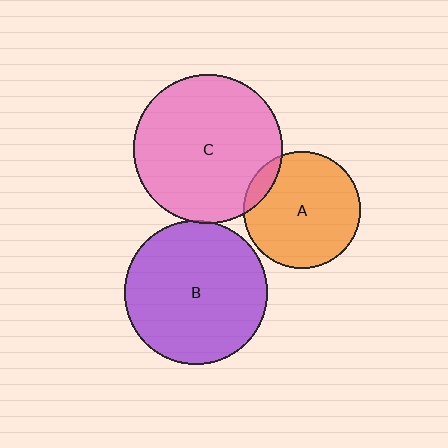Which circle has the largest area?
Circle C (pink).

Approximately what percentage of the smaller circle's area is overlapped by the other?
Approximately 10%.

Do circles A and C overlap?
Yes.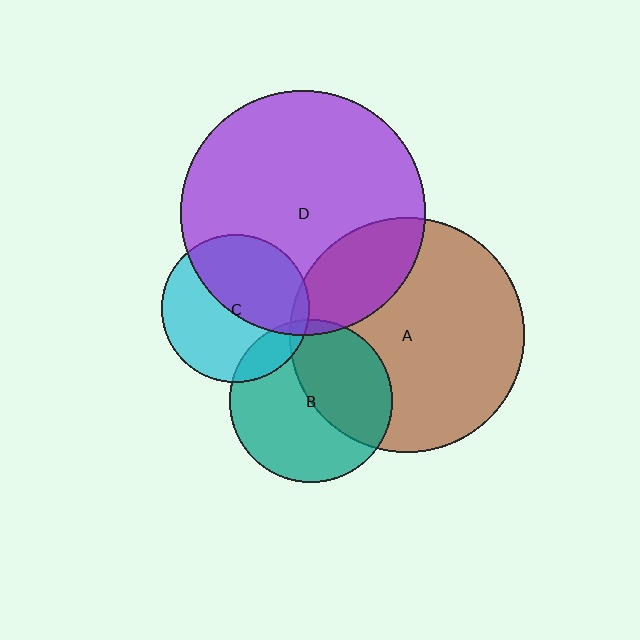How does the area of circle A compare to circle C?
Approximately 2.5 times.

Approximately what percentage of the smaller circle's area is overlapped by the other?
Approximately 45%.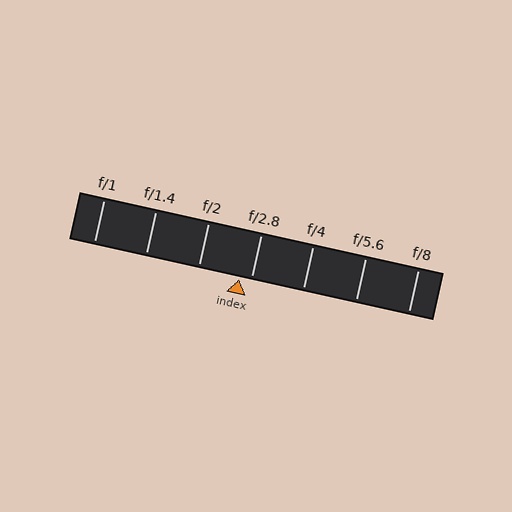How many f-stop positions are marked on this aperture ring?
There are 7 f-stop positions marked.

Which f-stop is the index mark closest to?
The index mark is closest to f/2.8.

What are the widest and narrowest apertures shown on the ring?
The widest aperture shown is f/1 and the narrowest is f/8.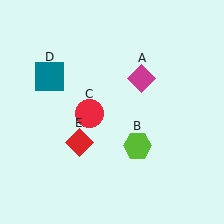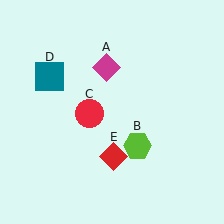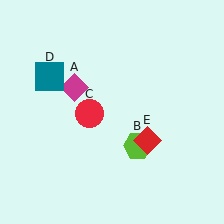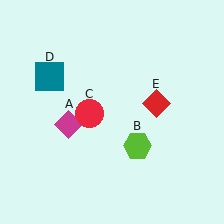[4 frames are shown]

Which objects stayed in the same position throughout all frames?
Lime hexagon (object B) and red circle (object C) and teal square (object D) remained stationary.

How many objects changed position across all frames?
2 objects changed position: magenta diamond (object A), red diamond (object E).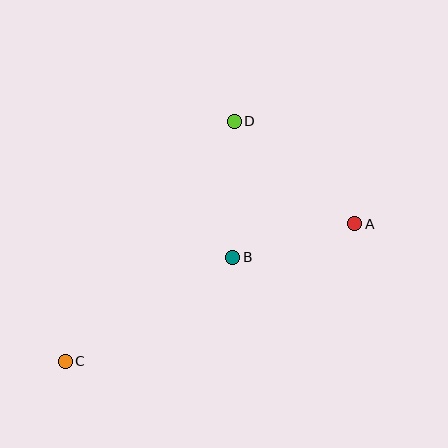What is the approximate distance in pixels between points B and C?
The distance between B and C is approximately 197 pixels.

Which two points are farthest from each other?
Points A and C are farthest from each other.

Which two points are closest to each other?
Points A and B are closest to each other.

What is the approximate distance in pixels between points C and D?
The distance between C and D is approximately 294 pixels.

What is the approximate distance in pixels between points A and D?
The distance between A and D is approximately 158 pixels.